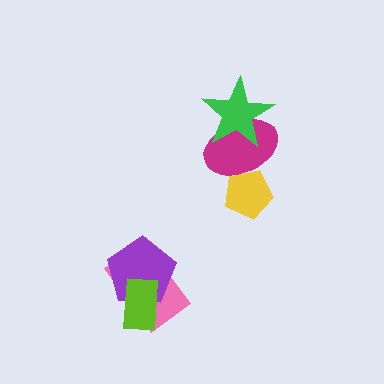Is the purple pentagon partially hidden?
Yes, it is partially covered by another shape.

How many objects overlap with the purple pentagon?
2 objects overlap with the purple pentagon.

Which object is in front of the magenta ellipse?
The green star is in front of the magenta ellipse.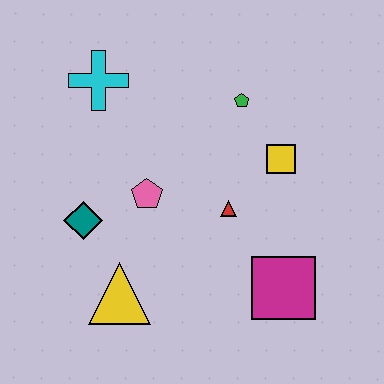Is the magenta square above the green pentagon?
No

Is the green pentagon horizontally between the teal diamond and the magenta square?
Yes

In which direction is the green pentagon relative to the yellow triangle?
The green pentagon is above the yellow triangle.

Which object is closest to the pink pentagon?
The teal diamond is closest to the pink pentagon.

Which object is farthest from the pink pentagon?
The magenta square is farthest from the pink pentagon.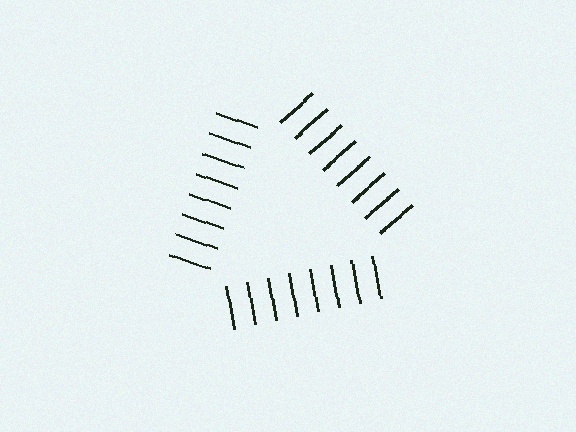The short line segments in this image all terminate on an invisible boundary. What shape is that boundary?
An illusory triangle — the line segments terminate on its edges but no continuous stroke is drawn.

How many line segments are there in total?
24 — 8 along each of the 3 edges.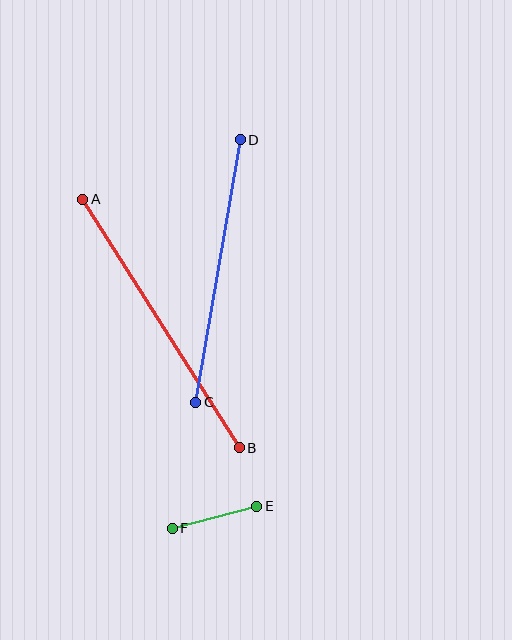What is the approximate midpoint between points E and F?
The midpoint is at approximately (215, 517) pixels.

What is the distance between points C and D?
The distance is approximately 266 pixels.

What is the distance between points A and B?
The distance is approximately 294 pixels.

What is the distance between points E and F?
The distance is approximately 87 pixels.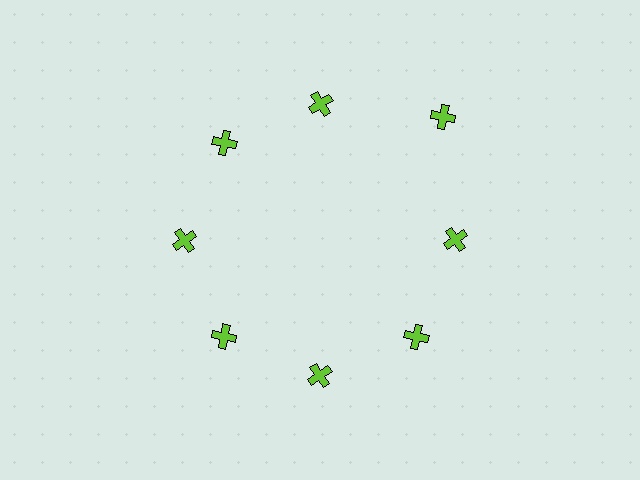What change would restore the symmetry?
The symmetry would be restored by moving it inward, back onto the ring so that all 8 crosses sit at equal angles and equal distance from the center.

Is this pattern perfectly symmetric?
No. The 8 lime crosses are arranged in a ring, but one element near the 2 o'clock position is pushed outward from the center, breaking the 8-fold rotational symmetry.